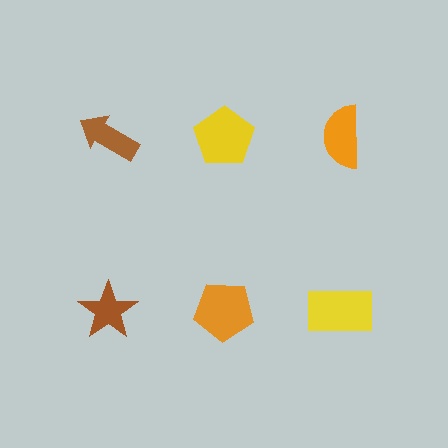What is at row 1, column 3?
An orange semicircle.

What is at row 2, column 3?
A yellow rectangle.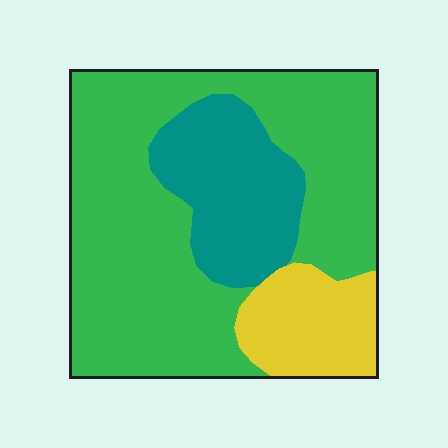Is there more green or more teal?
Green.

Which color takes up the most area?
Green, at roughly 65%.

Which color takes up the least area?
Yellow, at roughly 15%.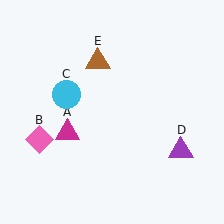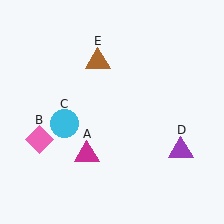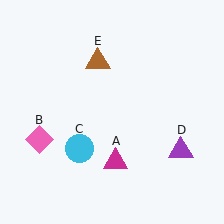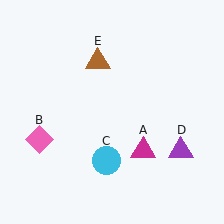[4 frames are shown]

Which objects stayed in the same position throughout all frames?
Pink diamond (object B) and purple triangle (object D) and brown triangle (object E) remained stationary.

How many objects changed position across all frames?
2 objects changed position: magenta triangle (object A), cyan circle (object C).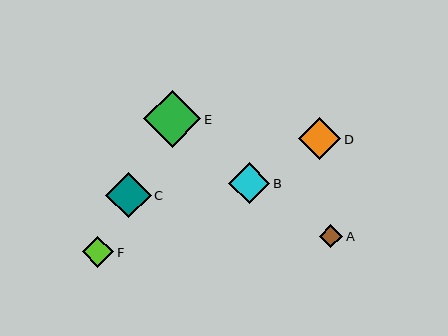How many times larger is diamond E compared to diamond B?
Diamond E is approximately 1.4 times the size of diamond B.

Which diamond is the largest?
Diamond E is the largest with a size of approximately 57 pixels.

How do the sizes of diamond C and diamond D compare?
Diamond C and diamond D are approximately the same size.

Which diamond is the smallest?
Diamond A is the smallest with a size of approximately 24 pixels.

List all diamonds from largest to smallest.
From largest to smallest: E, C, D, B, F, A.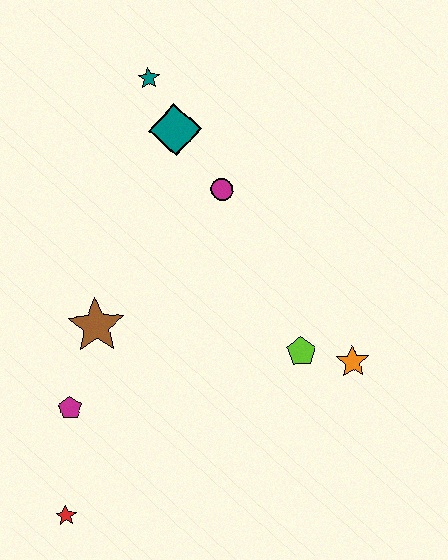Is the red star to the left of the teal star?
Yes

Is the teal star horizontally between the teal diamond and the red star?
Yes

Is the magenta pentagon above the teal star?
No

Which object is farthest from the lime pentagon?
The teal star is farthest from the lime pentagon.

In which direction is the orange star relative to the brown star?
The orange star is to the right of the brown star.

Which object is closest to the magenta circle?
The teal diamond is closest to the magenta circle.